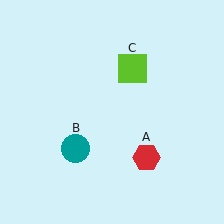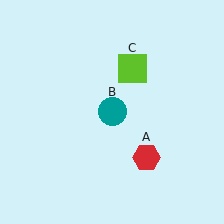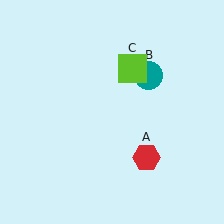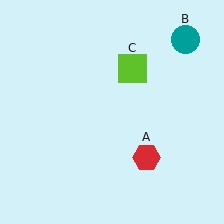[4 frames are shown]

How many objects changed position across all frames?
1 object changed position: teal circle (object B).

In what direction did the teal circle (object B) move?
The teal circle (object B) moved up and to the right.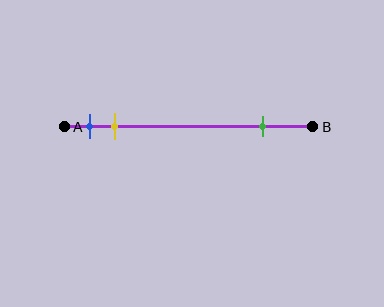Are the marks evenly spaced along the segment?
No, the marks are not evenly spaced.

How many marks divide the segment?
There are 3 marks dividing the segment.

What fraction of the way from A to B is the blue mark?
The blue mark is approximately 10% (0.1) of the way from A to B.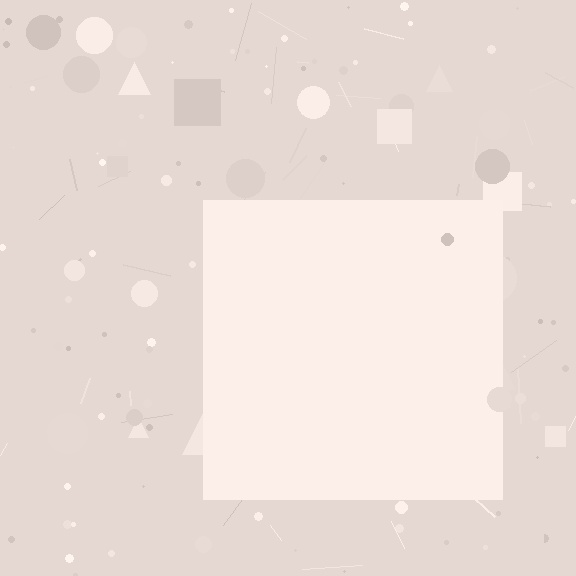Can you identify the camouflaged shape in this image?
The camouflaged shape is a square.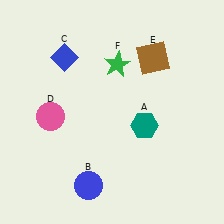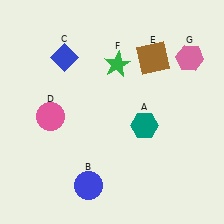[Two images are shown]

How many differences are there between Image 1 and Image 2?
There is 1 difference between the two images.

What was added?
A pink hexagon (G) was added in Image 2.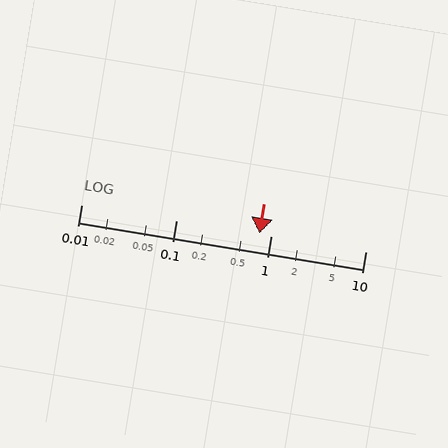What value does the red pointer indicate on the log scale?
The pointer indicates approximately 0.76.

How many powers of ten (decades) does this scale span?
The scale spans 3 decades, from 0.01 to 10.